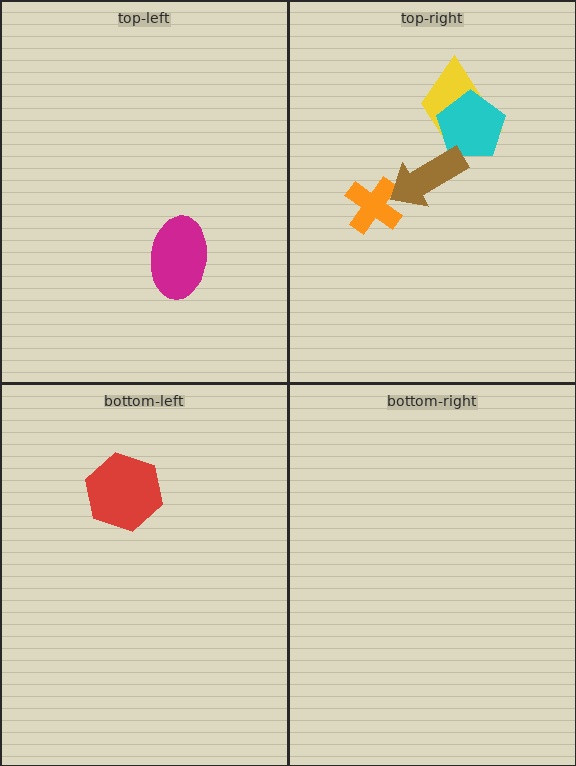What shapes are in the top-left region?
The magenta ellipse.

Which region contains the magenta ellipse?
The top-left region.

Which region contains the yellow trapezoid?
The top-right region.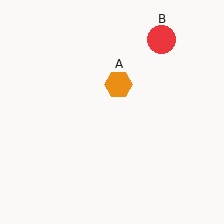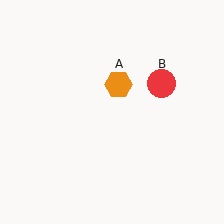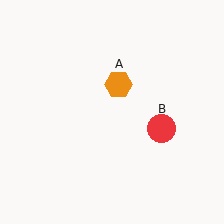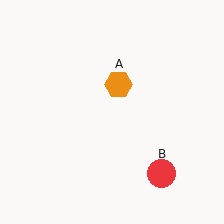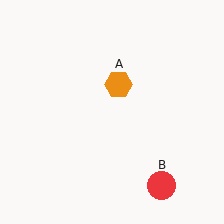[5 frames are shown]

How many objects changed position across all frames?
1 object changed position: red circle (object B).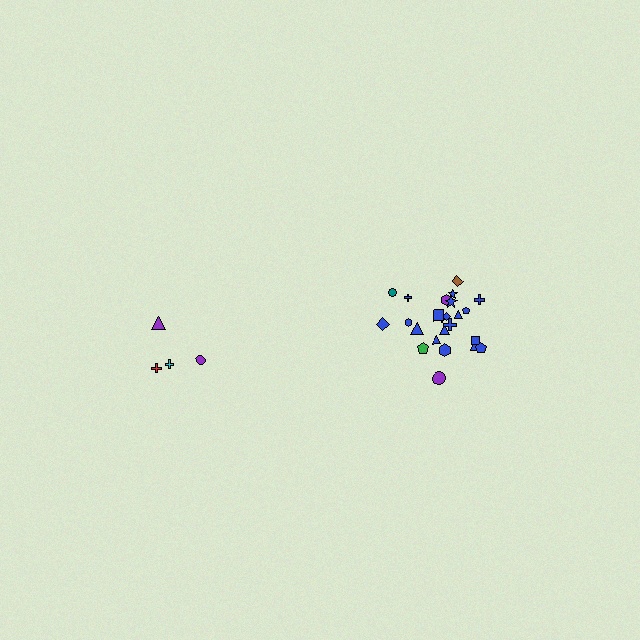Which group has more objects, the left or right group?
The right group.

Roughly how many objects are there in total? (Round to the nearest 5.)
Roughly 30 objects in total.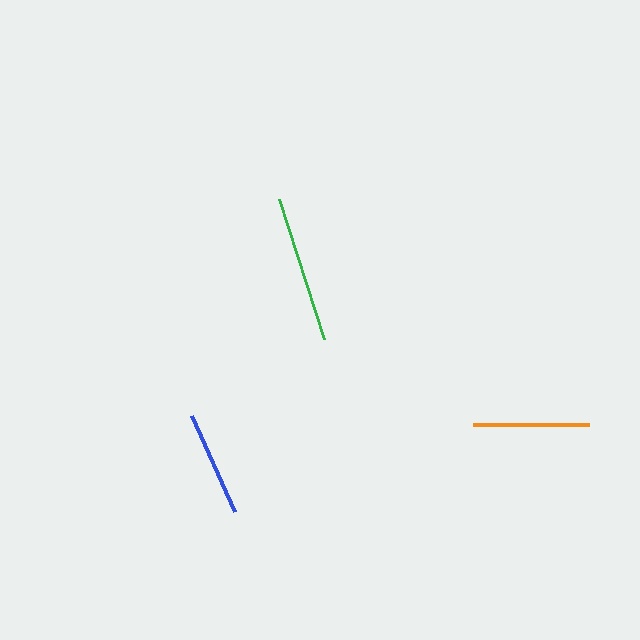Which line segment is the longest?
The green line is the longest at approximately 147 pixels.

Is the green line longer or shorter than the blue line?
The green line is longer than the blue line.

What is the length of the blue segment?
The blue segment is approximately 106 pixels long.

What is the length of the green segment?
The green segment is approximately 147 pixels long.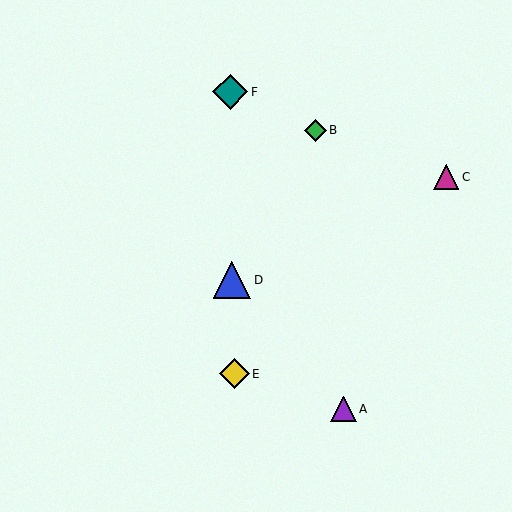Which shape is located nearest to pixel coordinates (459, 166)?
The magenta triangle (labeled C) at (446, 177) is nearest to that location.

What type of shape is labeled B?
Shape B is a green diamond.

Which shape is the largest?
The blue triangle (labeled D) is the largest.